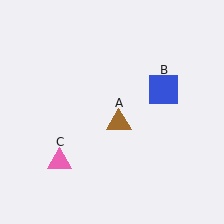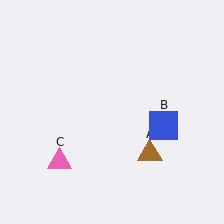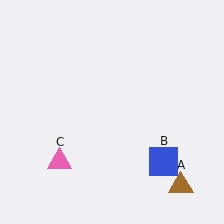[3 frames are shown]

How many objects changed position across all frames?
2 objects changed position: brown triangle (object A), blue square (object B).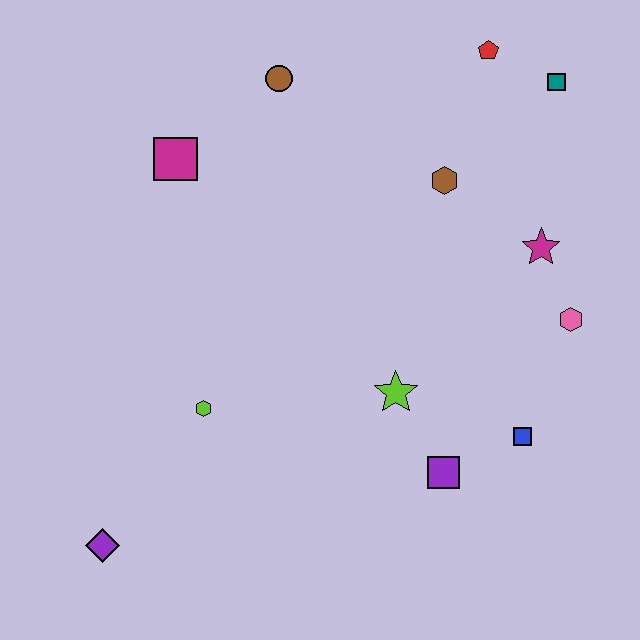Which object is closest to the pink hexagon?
The magenta star is closest to the pink hexagon.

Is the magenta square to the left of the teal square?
Yes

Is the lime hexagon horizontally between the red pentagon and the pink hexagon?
No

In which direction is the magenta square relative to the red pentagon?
The magenta square is to the left of the red pentagon.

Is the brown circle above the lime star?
Yes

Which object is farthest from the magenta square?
The blue square is farthest from the magenta square.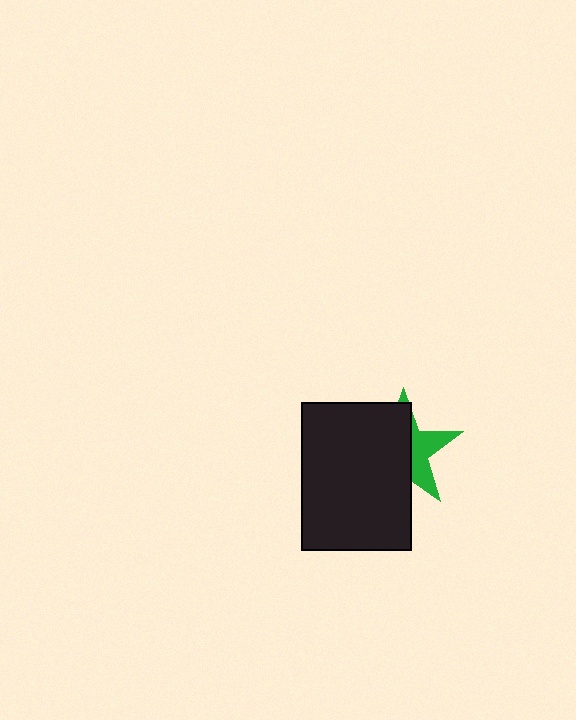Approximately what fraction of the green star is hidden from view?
Roughly 62% of the green star is hidden behind the black rectangle.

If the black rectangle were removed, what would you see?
You would see the complete green star.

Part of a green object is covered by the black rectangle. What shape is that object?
It is a star.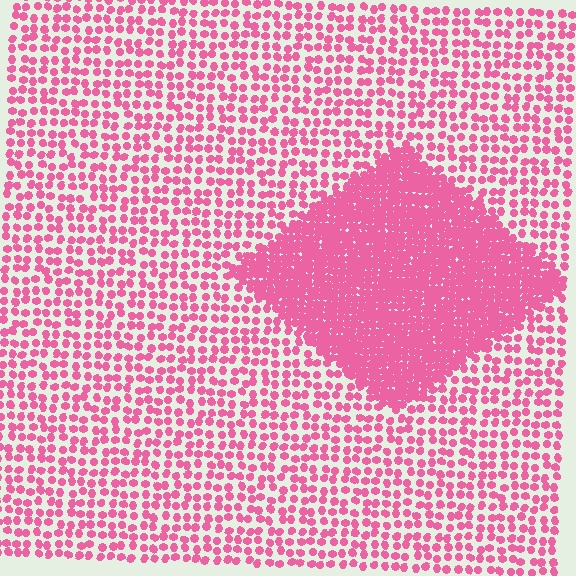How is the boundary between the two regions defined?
The boundary is defined by a change in element density (approximately 2.6x ratio). All elements are the same color, size, and shape.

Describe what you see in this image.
The image contains small pink elements arranged at two different densities. A diamond-shaped region is visible where the elements are more densely packed than the surrounding area.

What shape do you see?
I see a diamond.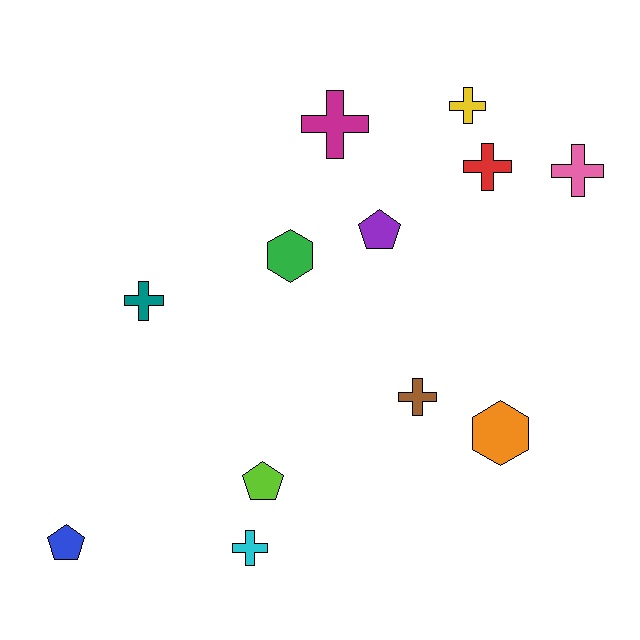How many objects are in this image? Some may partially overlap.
There are 12 objects.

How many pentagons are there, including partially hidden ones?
There are 3 pentagons.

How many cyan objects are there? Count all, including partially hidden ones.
There is 1 cyan object.